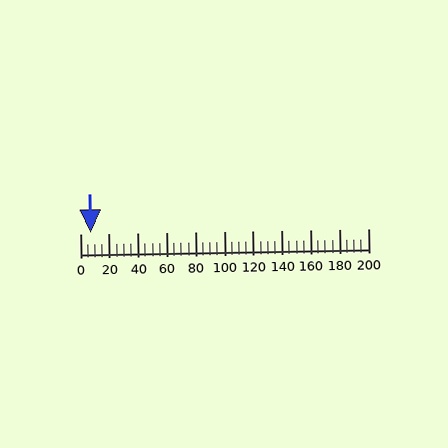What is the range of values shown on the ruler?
The ruler shows values from 0 to 200.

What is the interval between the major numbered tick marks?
The major tick marks are spaced 20 units apart.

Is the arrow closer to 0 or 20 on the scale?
The arrow is closer to 0.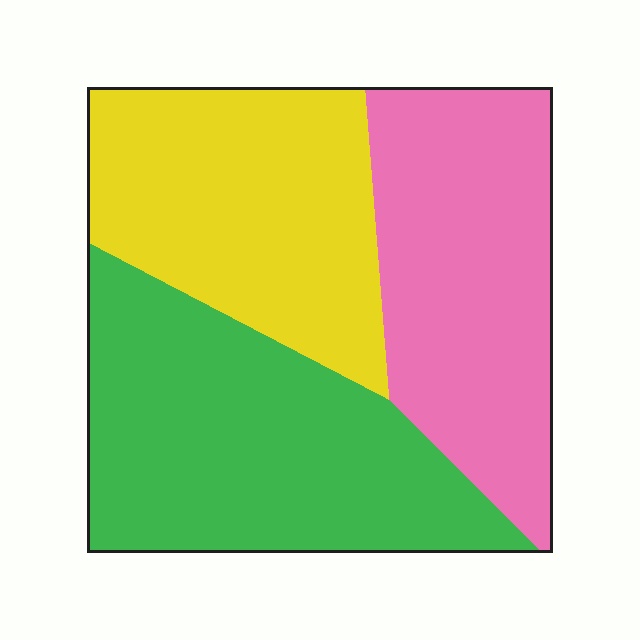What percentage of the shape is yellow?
Yellow covers about 30% of the shape.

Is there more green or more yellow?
Green.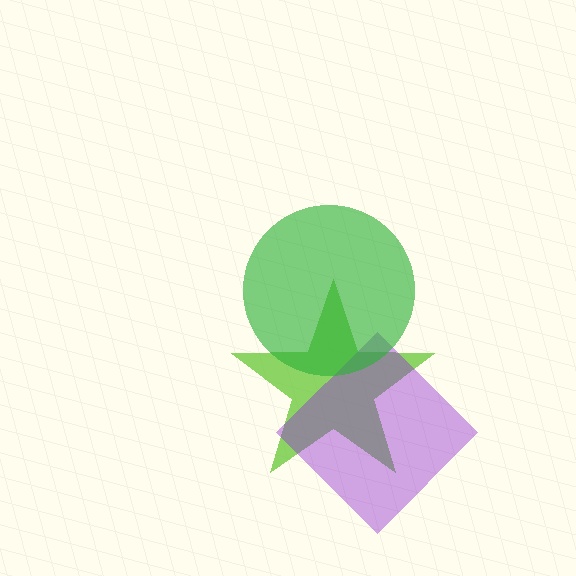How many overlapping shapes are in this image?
There are 3 overlapping shapes in the image.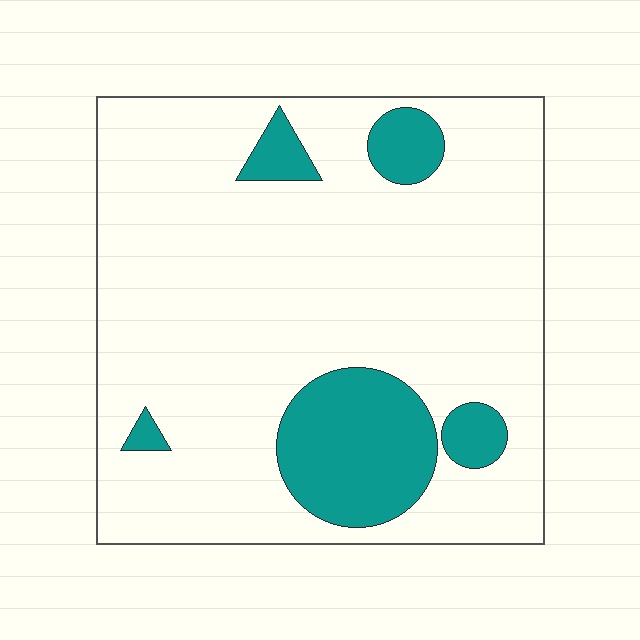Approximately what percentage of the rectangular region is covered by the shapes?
Approximately 15%.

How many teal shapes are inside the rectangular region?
5.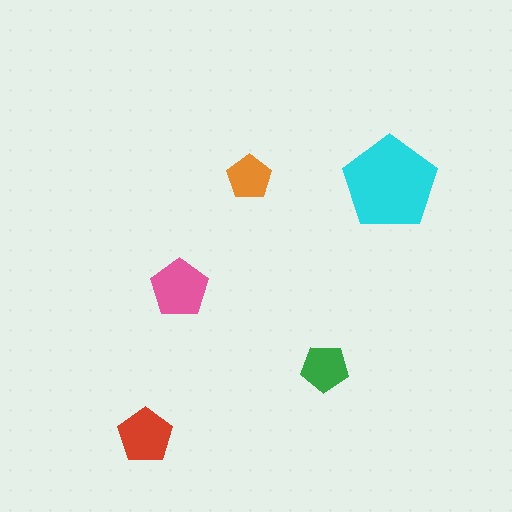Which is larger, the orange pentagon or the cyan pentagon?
The cyan one.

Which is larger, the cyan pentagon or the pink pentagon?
The cyan one.